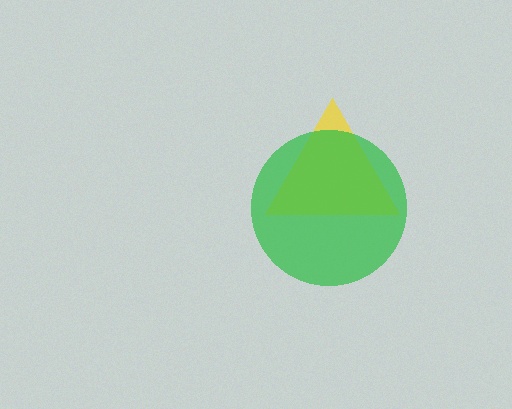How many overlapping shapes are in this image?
There are 2 overlapping shapes in the image.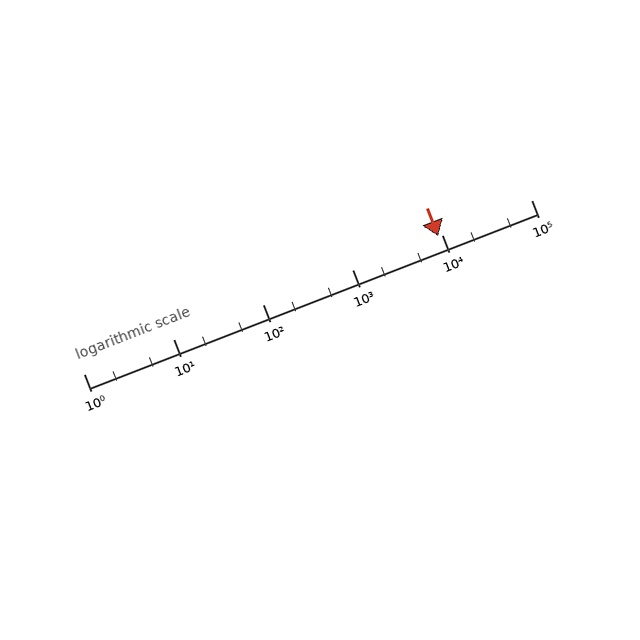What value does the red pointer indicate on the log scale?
The pointer indicates approximately 9100.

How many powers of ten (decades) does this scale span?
The scale spans 5 decades, from 1 to 100000.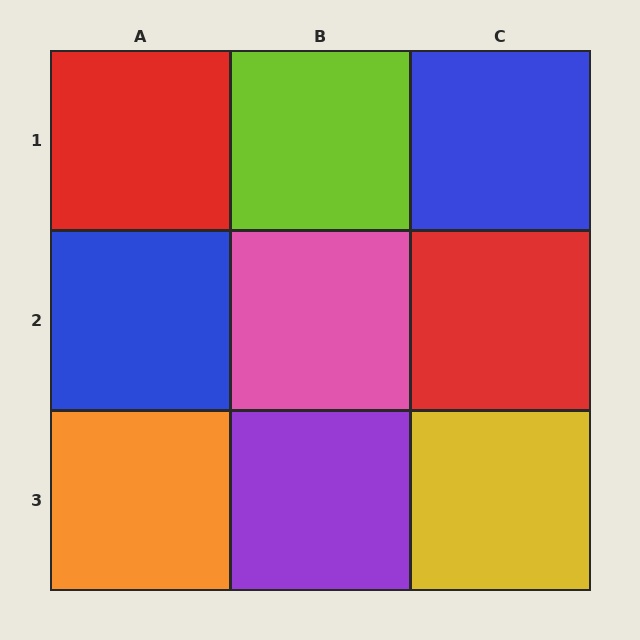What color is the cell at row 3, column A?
Orange.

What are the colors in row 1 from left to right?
Red, lime, blue.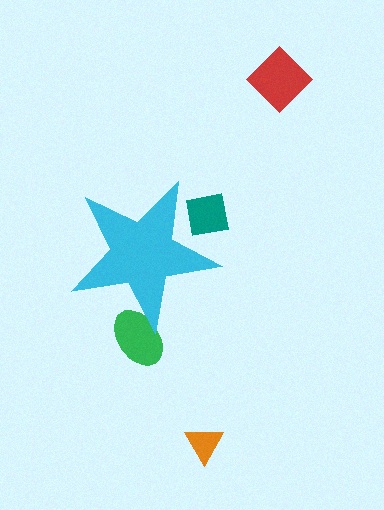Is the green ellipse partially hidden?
Yes, the green ellipse is partially hidden behind the cyan star.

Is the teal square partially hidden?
Yes, the teal square is partially hidden behind the cyan star.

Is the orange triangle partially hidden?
No, the orange triangle is fully visible.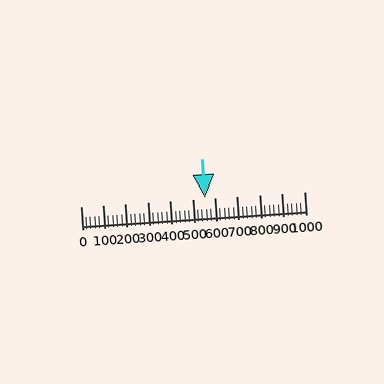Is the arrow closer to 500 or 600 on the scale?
The arrow is closer to 600.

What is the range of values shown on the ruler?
The ruler shows values from 0 to 1000.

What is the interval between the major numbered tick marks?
The major tick marks are spaced 100 units apart.